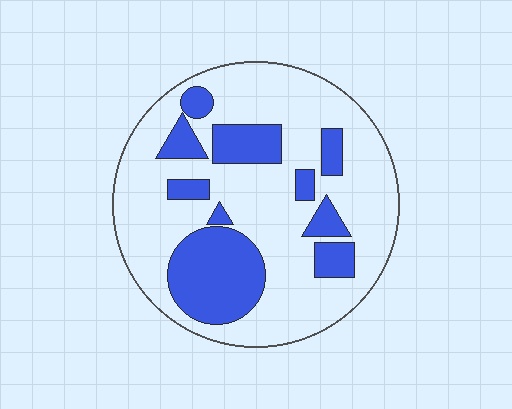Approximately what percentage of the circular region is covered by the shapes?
Approximately 30%.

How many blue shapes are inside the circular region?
10.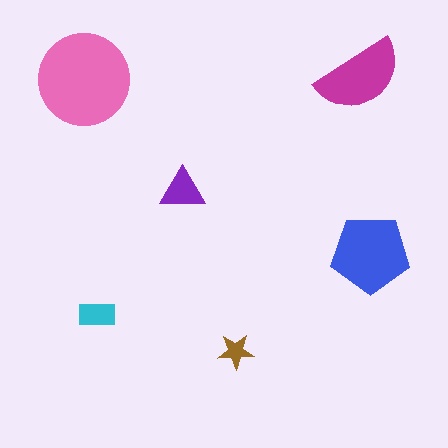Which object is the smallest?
The brown star.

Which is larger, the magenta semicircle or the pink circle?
The pink circle.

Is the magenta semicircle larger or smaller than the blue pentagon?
Smaller.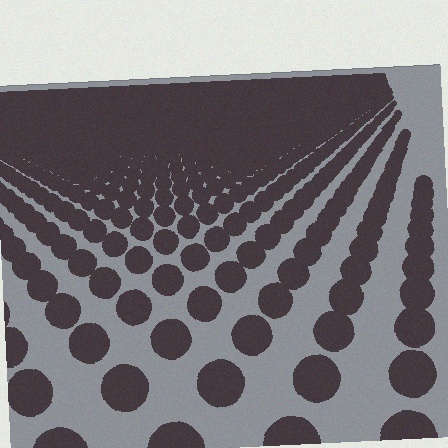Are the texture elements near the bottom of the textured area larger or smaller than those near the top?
Larger. Near the bottom, elements are closer to the viewer and appear at a bigger on-screen size.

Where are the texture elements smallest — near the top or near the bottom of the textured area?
Near the top.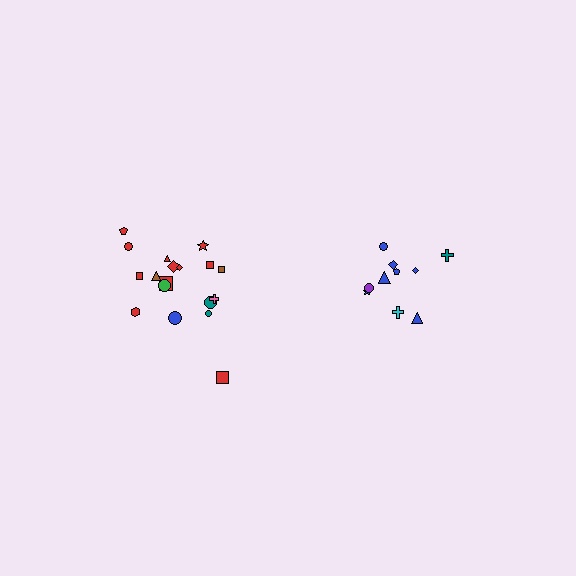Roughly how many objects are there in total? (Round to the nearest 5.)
Roughly 30 objects in total.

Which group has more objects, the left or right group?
The left group.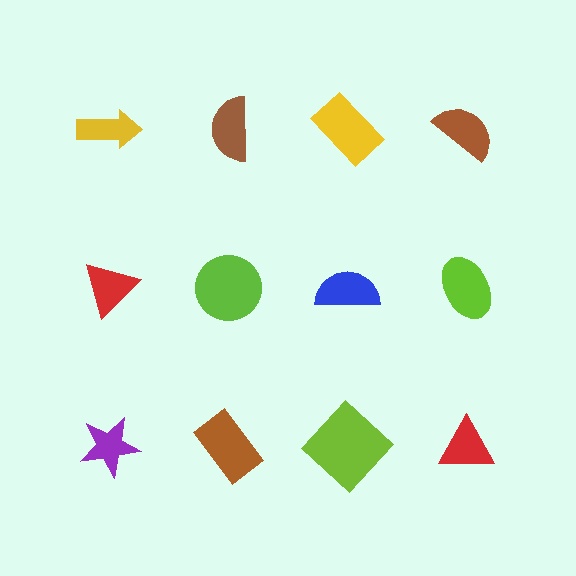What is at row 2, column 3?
A blue semicircle.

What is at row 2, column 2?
A lime circle.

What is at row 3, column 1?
A purple star.